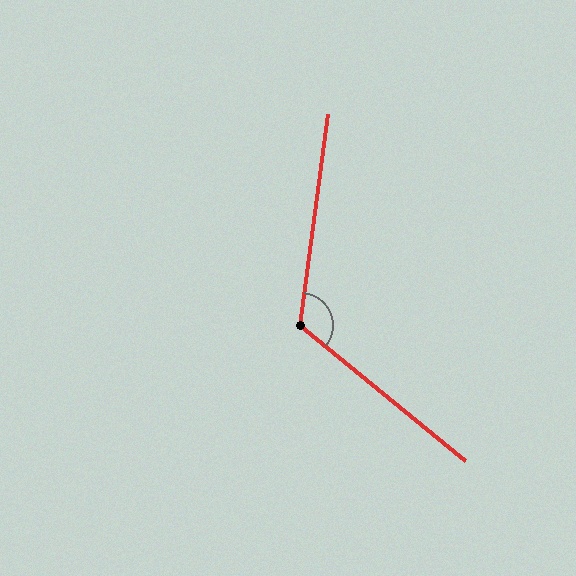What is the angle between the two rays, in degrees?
Approximately 122 degrees.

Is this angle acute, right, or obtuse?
It is obtuse.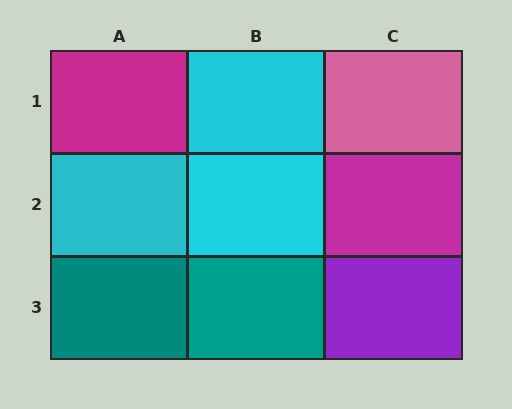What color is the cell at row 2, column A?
Cyan.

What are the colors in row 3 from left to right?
Teal, teal, purple.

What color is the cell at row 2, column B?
Cyan.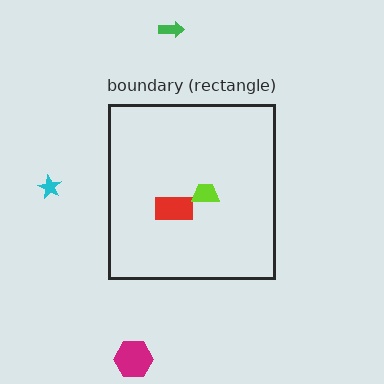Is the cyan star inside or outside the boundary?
Outside.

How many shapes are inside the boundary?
2 inside, 3 outside.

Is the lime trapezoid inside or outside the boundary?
Inside.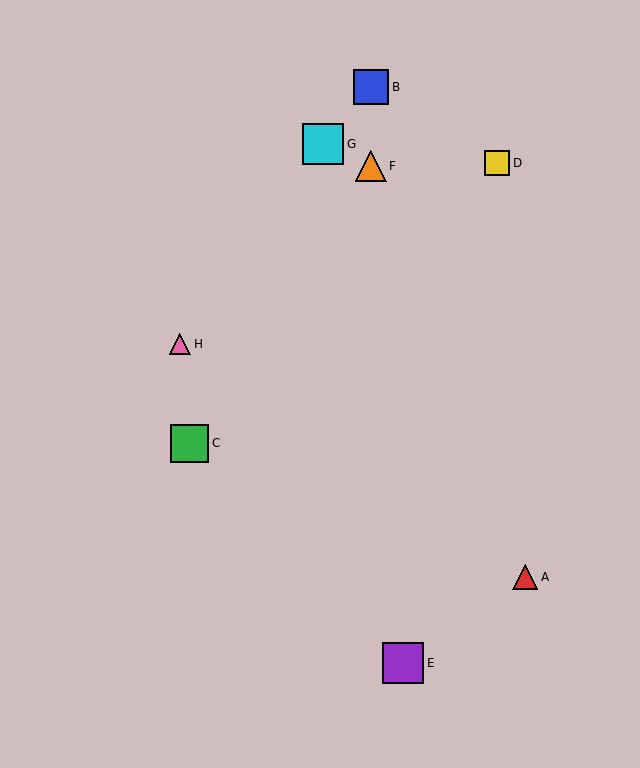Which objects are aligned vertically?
Objects B, F are aligned vertically.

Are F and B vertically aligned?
Yes, both are at x≈371.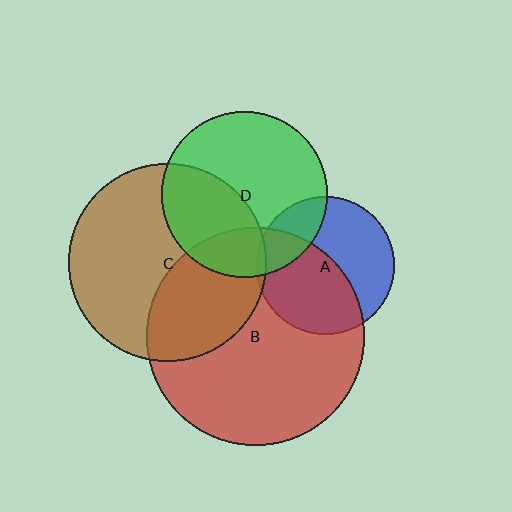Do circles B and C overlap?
Yes.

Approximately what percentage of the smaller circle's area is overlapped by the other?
Approximately 35%.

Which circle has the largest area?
Circle B (red).